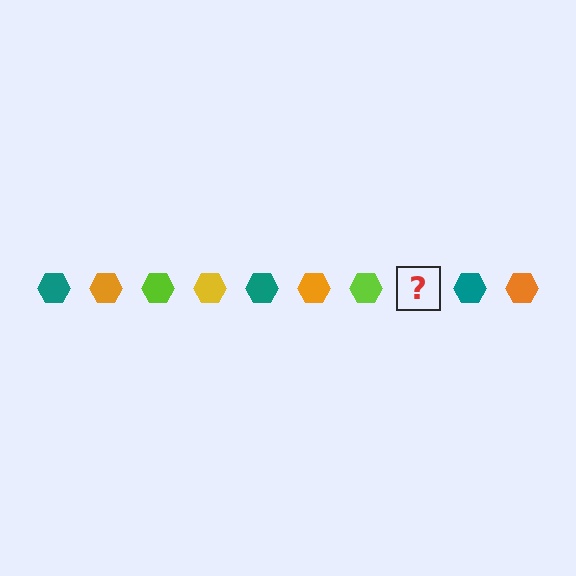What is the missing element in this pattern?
The missing element is a yellow hexagon.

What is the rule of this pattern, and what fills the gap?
The rule is that the pattern cycles through teal, orange, lime, yellow hexagons. The gap should be filled with a yellow hexagon.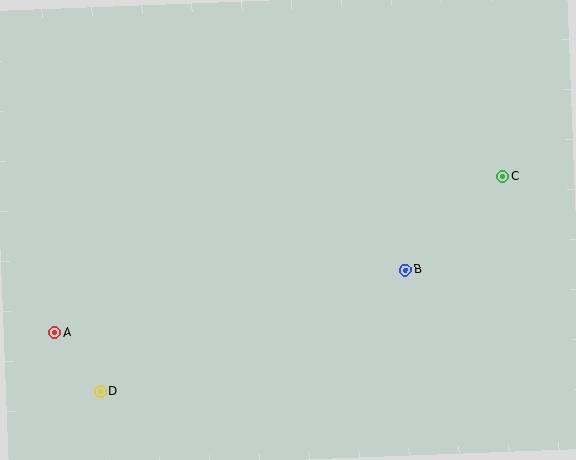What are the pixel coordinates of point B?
Point B is at (405, 270).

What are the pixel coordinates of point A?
Point A is at (55, 333).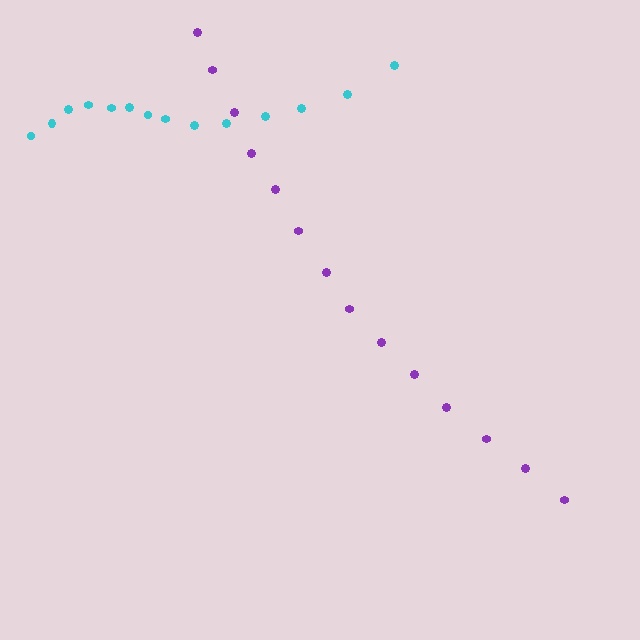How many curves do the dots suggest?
There are 2 distinct paths.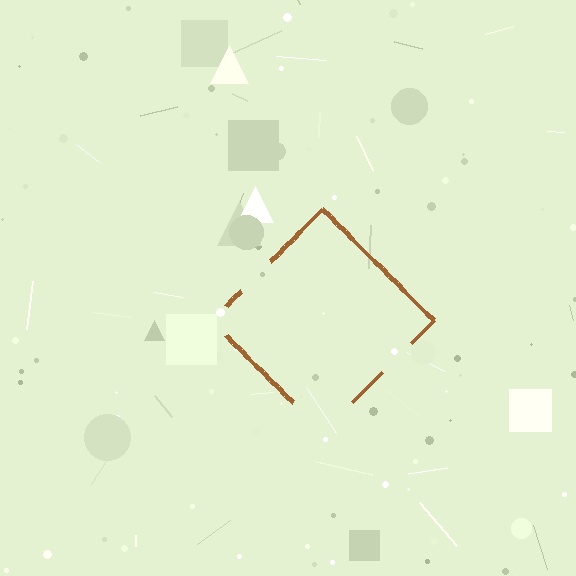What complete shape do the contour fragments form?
The contour fragments form a diamond.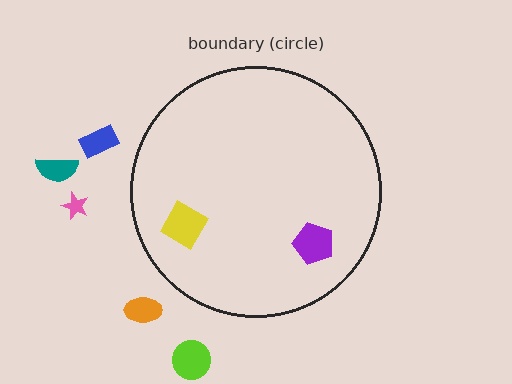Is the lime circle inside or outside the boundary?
Outside.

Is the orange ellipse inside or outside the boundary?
Outside.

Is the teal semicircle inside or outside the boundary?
Outside.